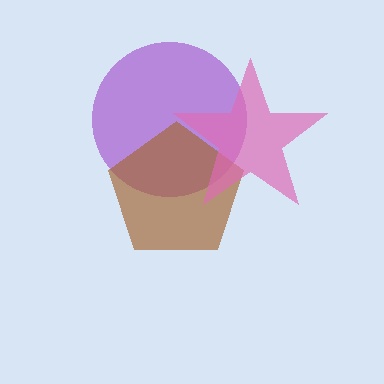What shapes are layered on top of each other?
The layered shapes are: a purple circle, a brown pentagon, a pink star.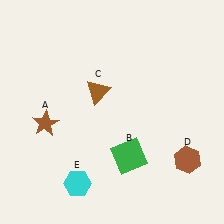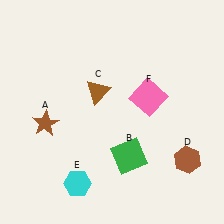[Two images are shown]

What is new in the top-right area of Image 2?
A pink square (F) was added in the top-right area of Image 2.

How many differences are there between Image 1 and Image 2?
There is 1 difference between the two images.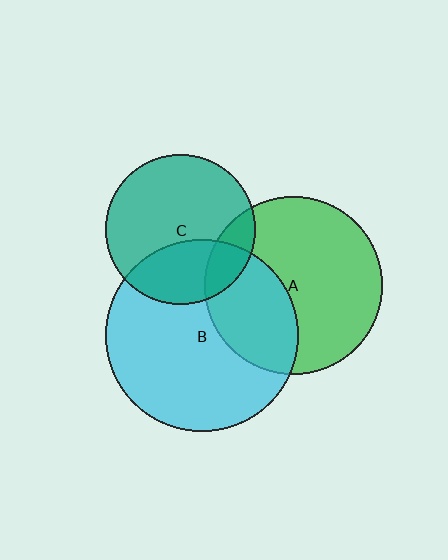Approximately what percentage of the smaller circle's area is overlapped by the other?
Approximately 15%.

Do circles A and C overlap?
Yes.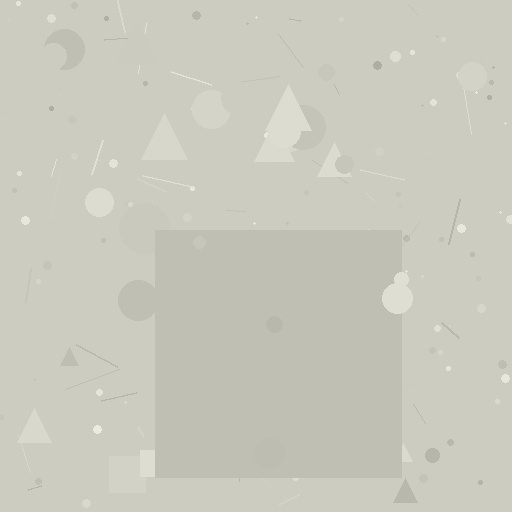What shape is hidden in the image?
A square is hidden in the image.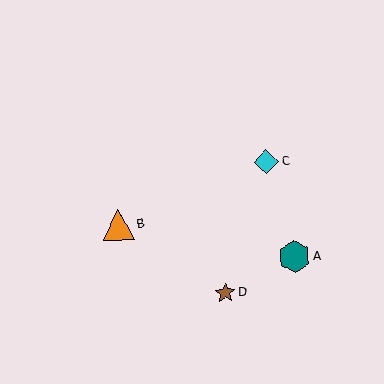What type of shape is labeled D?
Shape D is a brown star.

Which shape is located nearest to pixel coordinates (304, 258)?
The teal hexagon (labeled A) at (294, 257) is nearest to that location.